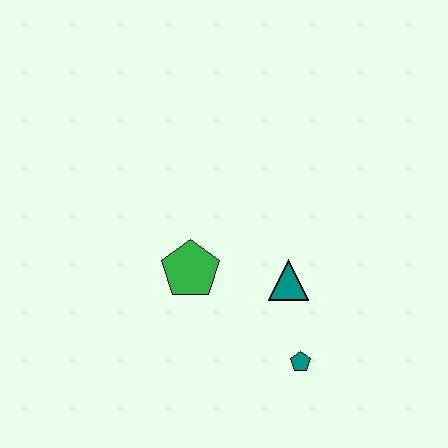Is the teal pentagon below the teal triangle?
Yes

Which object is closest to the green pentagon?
The teal triangle is closest to the green pentagon.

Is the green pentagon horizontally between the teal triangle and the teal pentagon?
No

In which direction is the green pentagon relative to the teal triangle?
The green pentagon is to the left of the teal triangle.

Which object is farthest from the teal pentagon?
The green pentagon is farthest from the teal pentagon.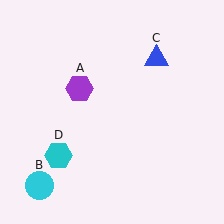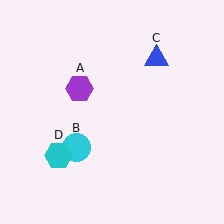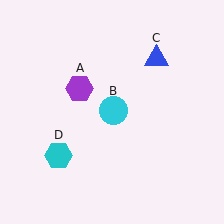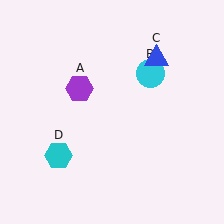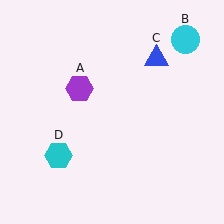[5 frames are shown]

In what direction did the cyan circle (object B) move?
The cyan circle (object B) moved up and to the right.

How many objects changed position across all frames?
1 object changed position: cyan circle (object B).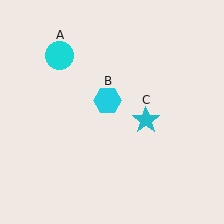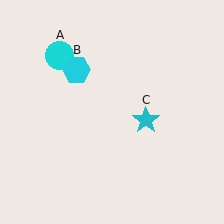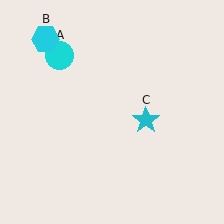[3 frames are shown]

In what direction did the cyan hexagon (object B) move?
The cyan hexagon (object B) moved up and to the left.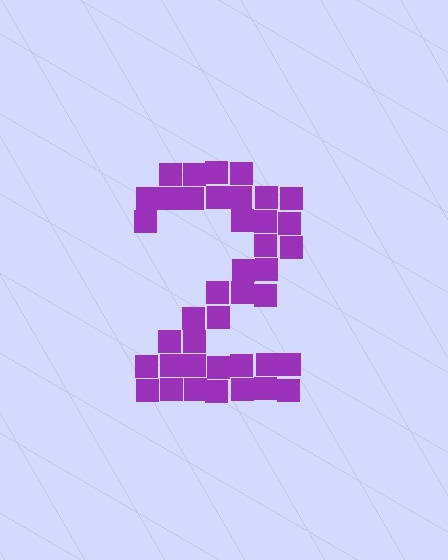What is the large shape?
The large shape is the digit 2.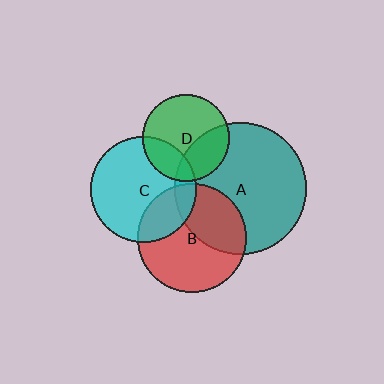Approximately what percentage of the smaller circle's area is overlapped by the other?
Approximately 30%.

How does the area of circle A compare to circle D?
Approximately 2.3 times.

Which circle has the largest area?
Circle A (teal).